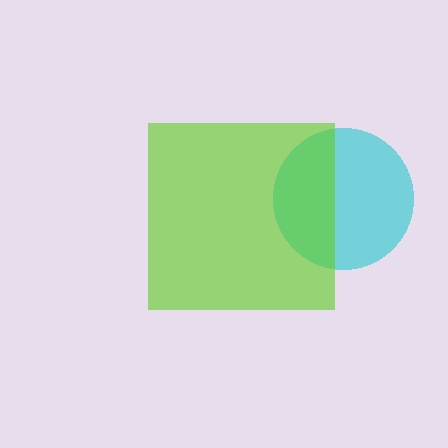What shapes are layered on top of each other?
The layered shapes are: a cyan circle, a lime square.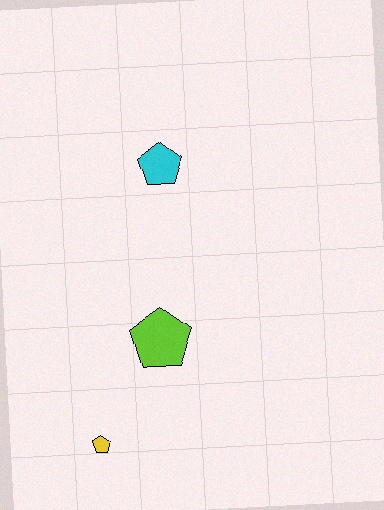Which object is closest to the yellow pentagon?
The lime pentagon is closest to the yellow pentagon.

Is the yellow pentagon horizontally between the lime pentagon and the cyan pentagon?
No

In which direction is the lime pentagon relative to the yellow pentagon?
The lime pentagon is above the yellow pentagon.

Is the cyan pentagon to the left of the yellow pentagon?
No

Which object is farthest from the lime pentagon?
The cyan pentagon is farthest from the lime pentagon.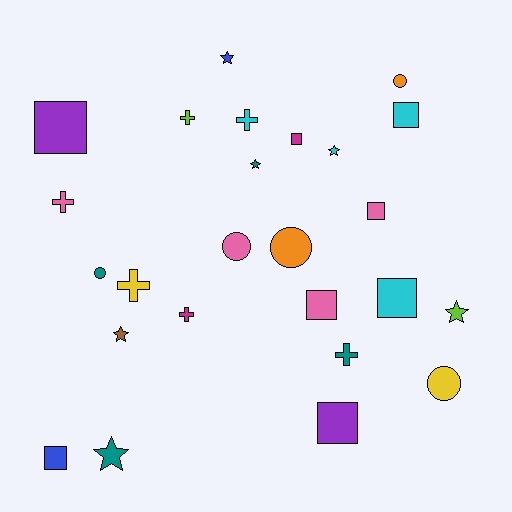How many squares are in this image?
There are 8 squares.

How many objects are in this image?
There are 25 objects.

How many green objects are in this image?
There are no green objects.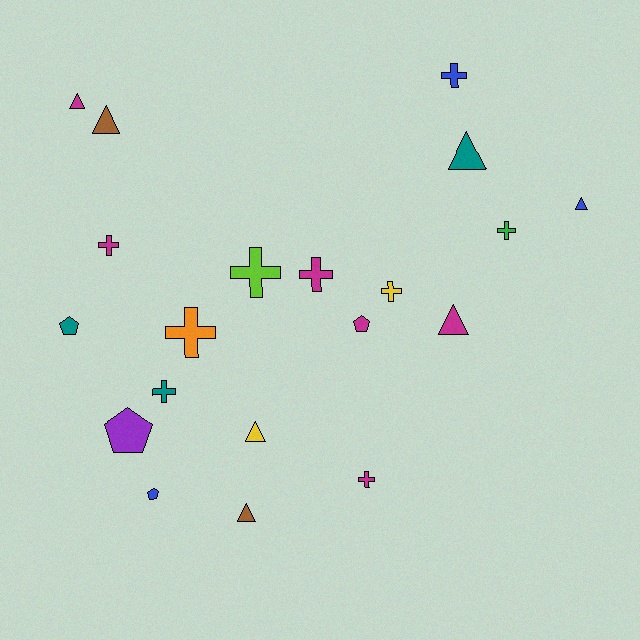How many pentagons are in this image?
There are 4 pentagons.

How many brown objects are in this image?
There are 2 brown objects.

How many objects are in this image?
There are 20 objects.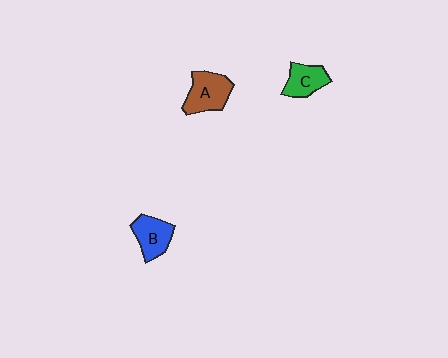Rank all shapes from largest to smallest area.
From largest to smallest: A (brown), B (blue), C (green).